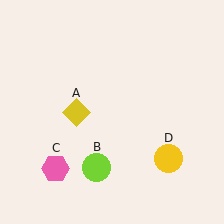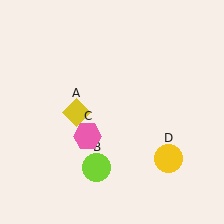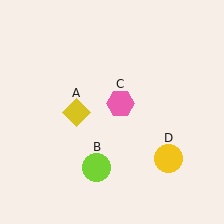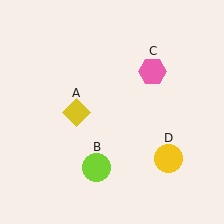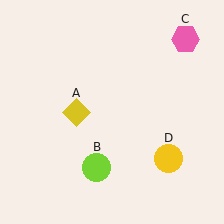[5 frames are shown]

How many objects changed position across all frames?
1 object changed position: pink hexagon (object C).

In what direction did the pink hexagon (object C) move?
The pink hexagon (object C) moved up and to the right.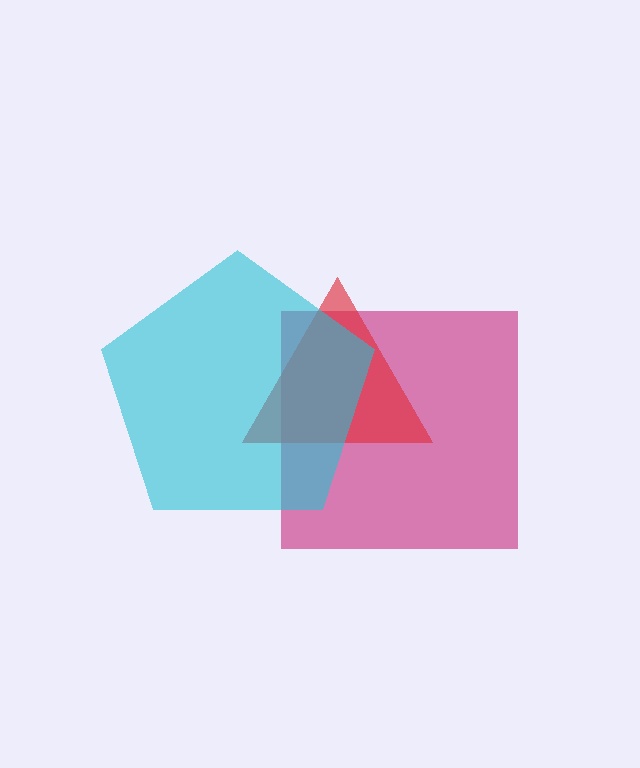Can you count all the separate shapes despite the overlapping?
Yes, there are 3 separate shapes.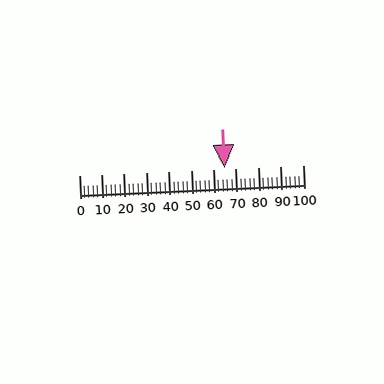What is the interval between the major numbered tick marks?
The major tick marks are spaced 10 units apart.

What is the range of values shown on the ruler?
The ruler shows values from 0 to 100.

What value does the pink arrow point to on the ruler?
The pink arrow points to approximately 65.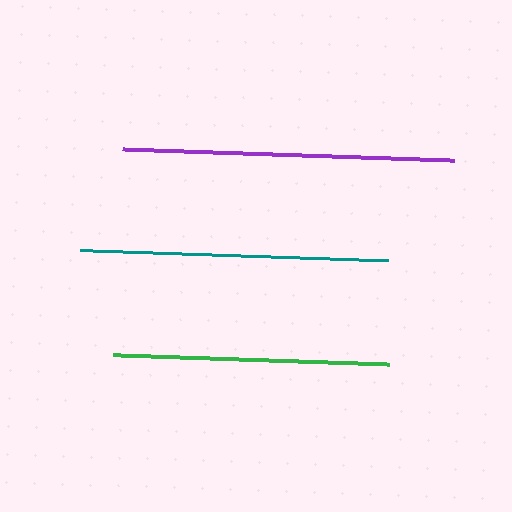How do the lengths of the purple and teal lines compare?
The purple and teal lines are approximately the same length.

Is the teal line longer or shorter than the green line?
The teal line is longer than the green line.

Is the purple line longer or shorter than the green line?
The purple line is longer than the green line.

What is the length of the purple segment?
The purple segment is approximately 332 pixels long.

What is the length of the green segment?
The green segment is approximately 277 pixels long.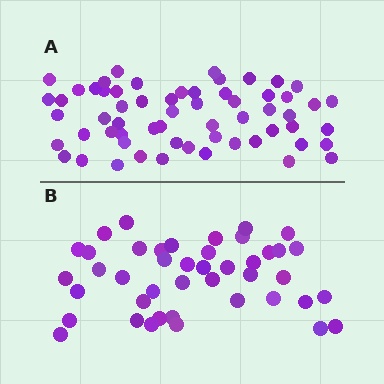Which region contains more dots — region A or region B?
Region A (the top region) has more dots.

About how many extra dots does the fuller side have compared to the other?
Region A has approximately 15 more dots than region B.